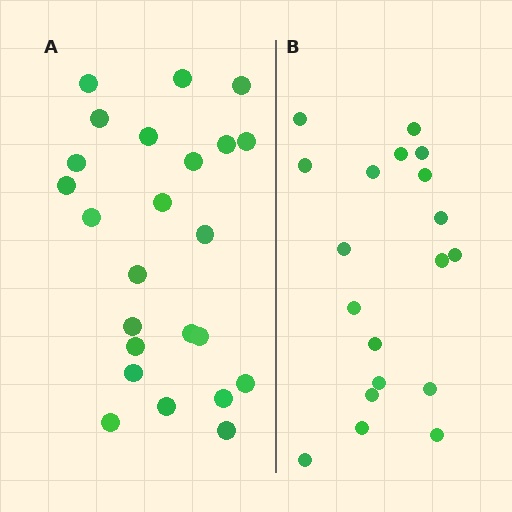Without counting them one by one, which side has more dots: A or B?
Region A (the left region) has more dots.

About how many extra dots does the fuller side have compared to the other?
Region A has about 5 more dots than region B.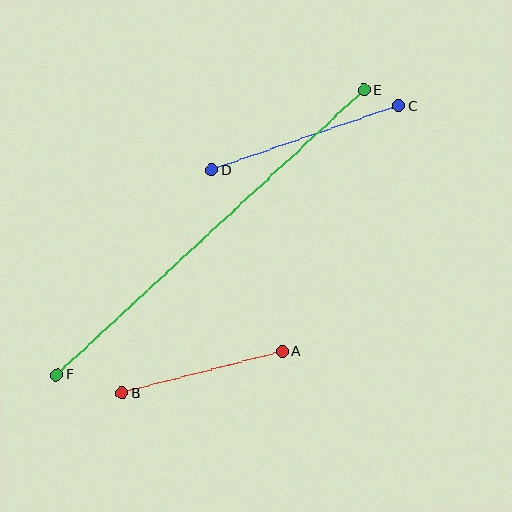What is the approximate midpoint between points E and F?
The midpoint is at approximately (210, 232) pixels.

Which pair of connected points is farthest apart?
Points E and F are farthest apart.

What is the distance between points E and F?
The distance is approximately 419 pixels.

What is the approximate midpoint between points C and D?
The midpoint is at approximately (306, 138) pixels.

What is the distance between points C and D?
The distance is approximately 198 pixels.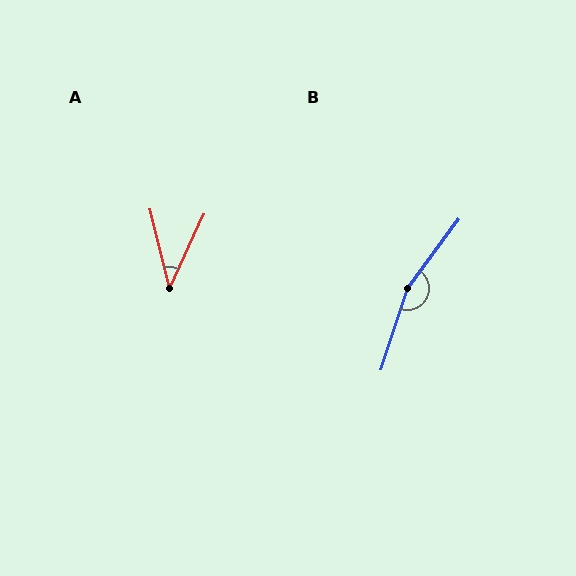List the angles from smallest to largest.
A (39°), B (161°).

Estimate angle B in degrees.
Approximately 161 degrees.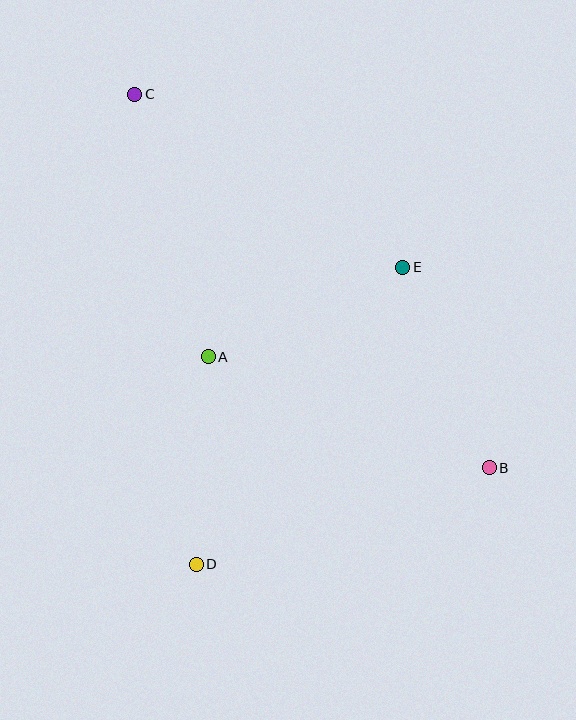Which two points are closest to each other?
Points A and D are closest to each other.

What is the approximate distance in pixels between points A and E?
The distance between A and E is approximately 214 pixels.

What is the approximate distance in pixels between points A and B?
The distance between A and B is approximately 302 pixels.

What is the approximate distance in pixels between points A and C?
The distance between A and C is approximately 272 pixels.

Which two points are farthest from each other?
Points B and C are farthest from each other.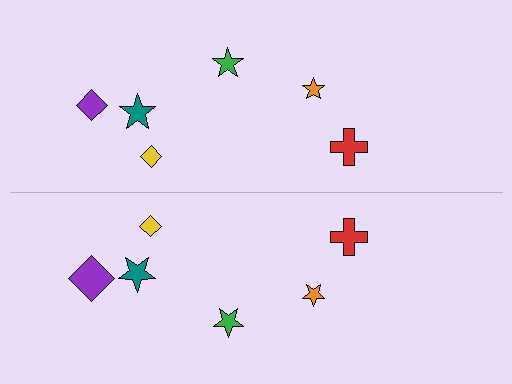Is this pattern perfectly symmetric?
No, the pattern is not perfectly symmetric. The purple diamond on the bottom side has a different size than its mirror counterpart.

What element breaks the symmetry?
The purple diamond on the bottom side has a different size than its mirror counterpart.